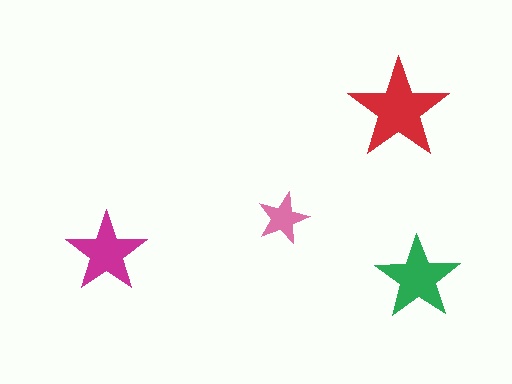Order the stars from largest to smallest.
the red one, the green one, the magenta one, the pink one.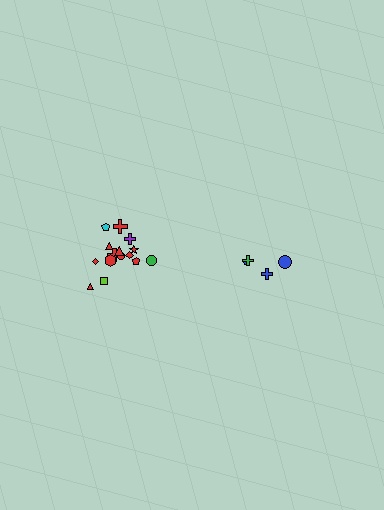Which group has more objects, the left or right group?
The left group.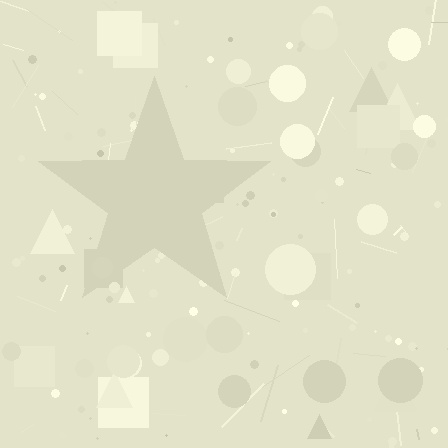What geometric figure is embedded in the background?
A star is embedded in the background.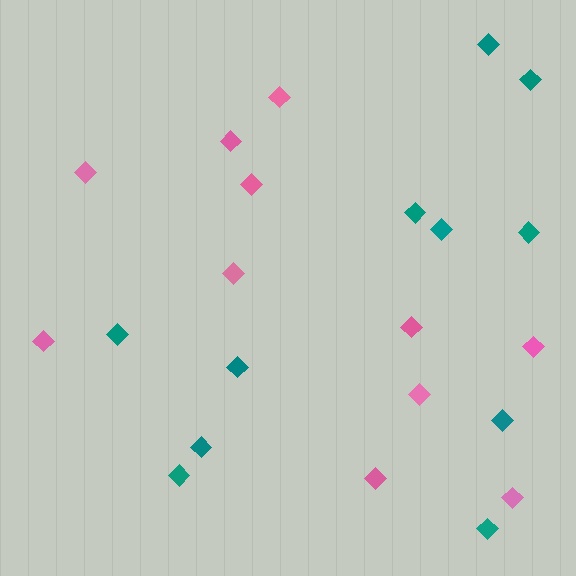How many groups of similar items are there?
There are 2 groups: one group of pink diamonds (11) and one group of teal diamonds (11).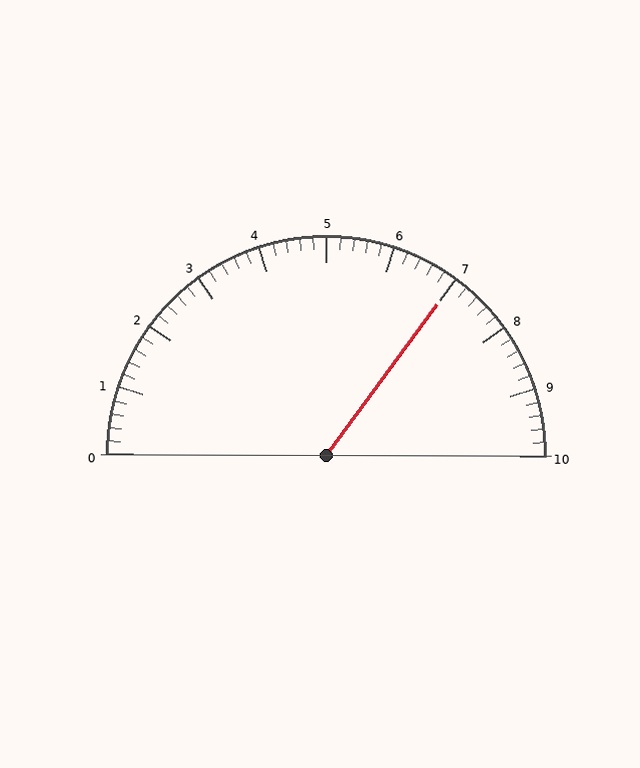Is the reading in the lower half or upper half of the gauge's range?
The reading is in the upper half of the range (0 to 10).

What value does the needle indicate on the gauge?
The needle indicates approximately 7.0.